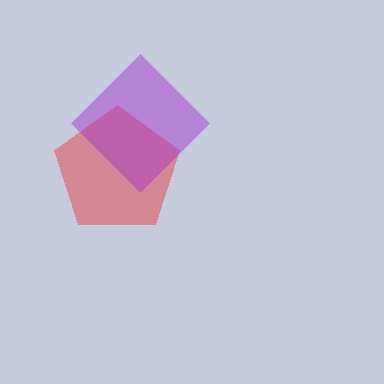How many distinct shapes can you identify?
There are 2 distinct shapes: a red pentagon, a purple diamond.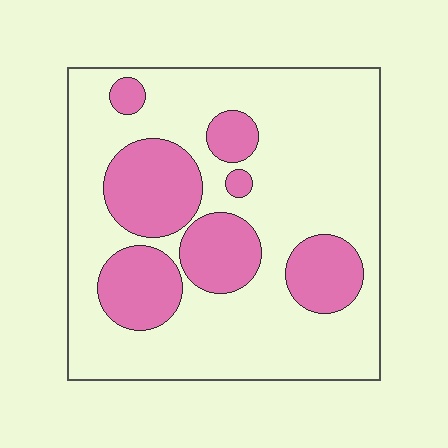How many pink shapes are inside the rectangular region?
7.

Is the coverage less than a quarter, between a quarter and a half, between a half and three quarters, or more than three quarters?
Between a quarter and a half.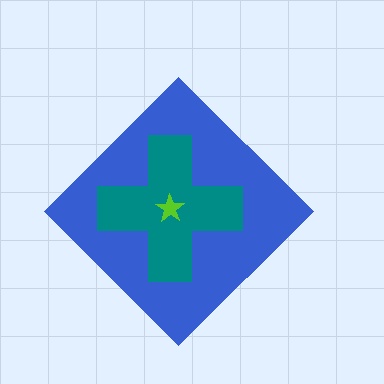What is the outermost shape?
The blue diamond.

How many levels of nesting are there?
3.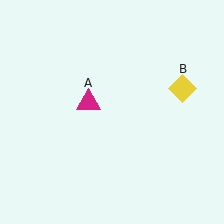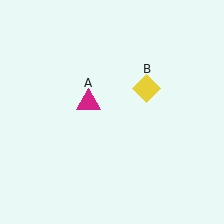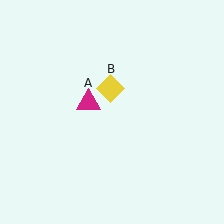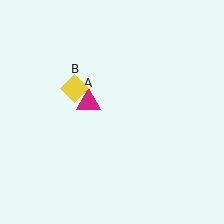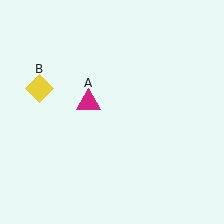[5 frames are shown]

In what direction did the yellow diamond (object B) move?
The yellow diamond (object B) moved left.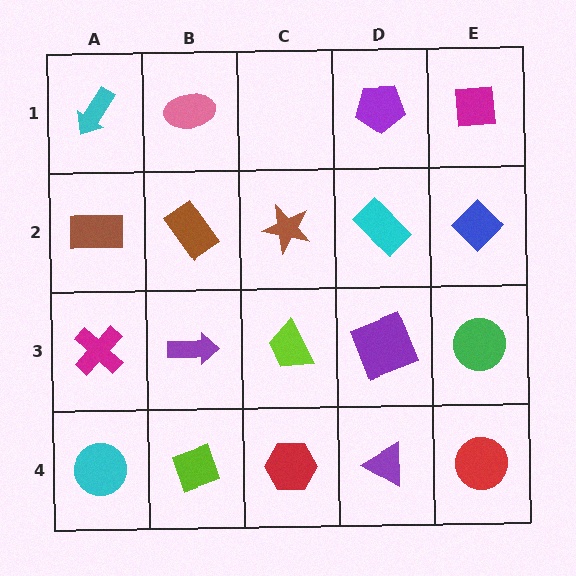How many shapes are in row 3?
5 shapes.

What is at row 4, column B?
A lime diamond.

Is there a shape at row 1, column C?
No, that cell is empty.